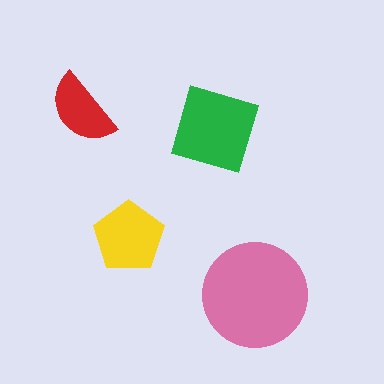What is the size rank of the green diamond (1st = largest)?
2nd.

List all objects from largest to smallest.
The pink circle, the green diamond, the yellow pentagon, the red semicircle.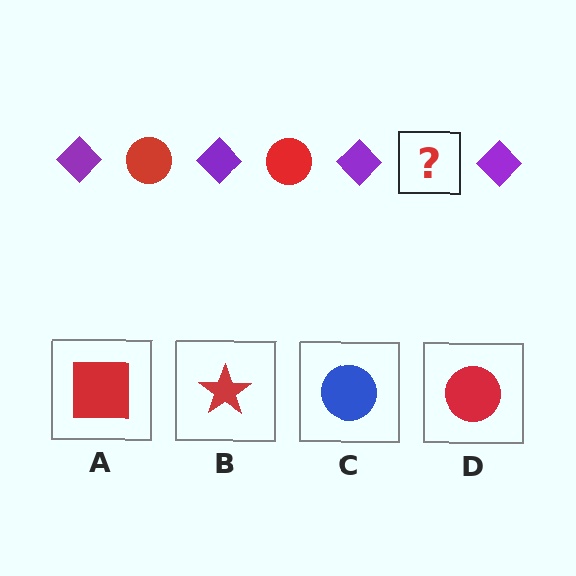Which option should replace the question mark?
Option D.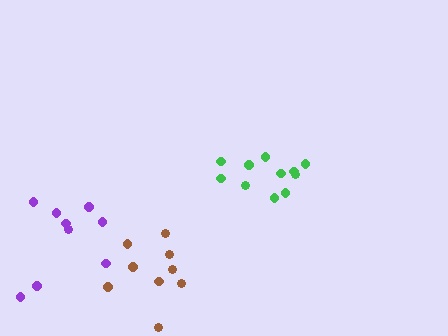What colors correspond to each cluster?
The clusters are colored: purple, brown, green.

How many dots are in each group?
Group 1: 9 dots, Group 2: 9 dots, Group 3: 11 dots (29 total).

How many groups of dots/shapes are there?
There are 3 groups.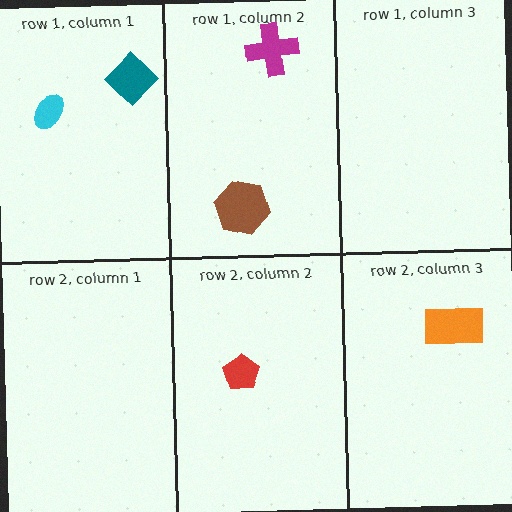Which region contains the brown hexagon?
The row 1, column 2 region.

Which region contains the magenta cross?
The row 1, column 2 region.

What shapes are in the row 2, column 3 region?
The orange rectangle.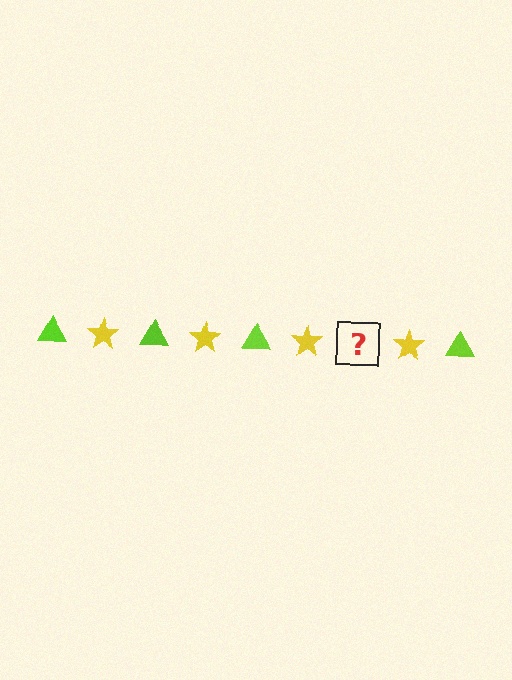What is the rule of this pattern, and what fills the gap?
The rule is that the pattern alternates between lime triangle and yellow star. The gap should be filled with a lime triangle.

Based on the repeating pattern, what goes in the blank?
The blank should be a lime triangle.